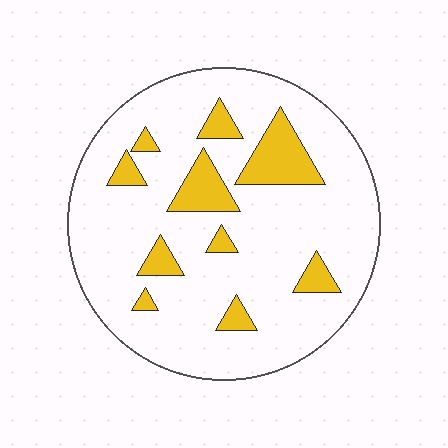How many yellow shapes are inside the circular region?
10.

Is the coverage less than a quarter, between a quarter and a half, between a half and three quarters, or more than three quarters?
Less than a quarter.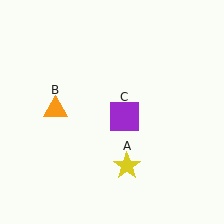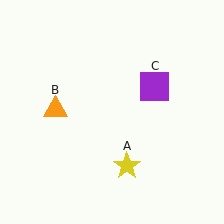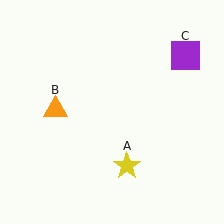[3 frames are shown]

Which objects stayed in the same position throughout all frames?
Yellow star (object A) and orange triangle (object B) remained stationary.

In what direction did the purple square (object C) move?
The purple square (object C) moved up and to the right.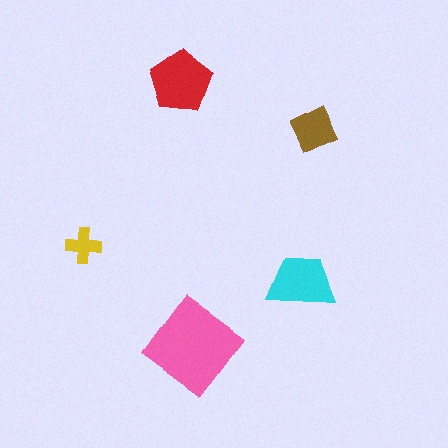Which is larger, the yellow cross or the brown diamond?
The brown diamond.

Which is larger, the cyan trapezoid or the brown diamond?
The cyan trapezoid.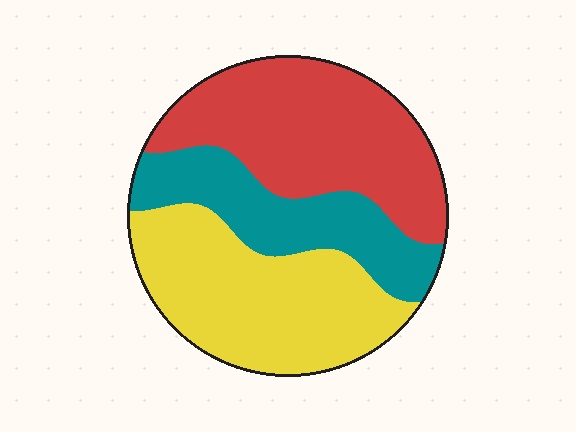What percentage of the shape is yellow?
Yellow covers about 40% of the shape.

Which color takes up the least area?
Teal, at roughly 25%.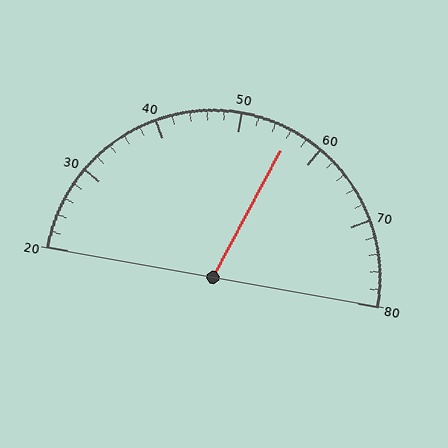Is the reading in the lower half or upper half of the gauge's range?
The reading is in the upper half of the range (20 to 80).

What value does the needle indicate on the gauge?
The needle indicates approximately 56.